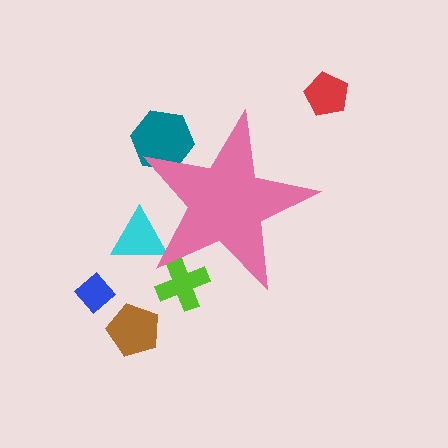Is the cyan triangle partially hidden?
Yes, the cyan triangle is partially hidden behind the pink star.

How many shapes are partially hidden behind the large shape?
3 shapes are partially hidden.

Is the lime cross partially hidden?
Yes, the lime cross is partially hidden behind the pink star.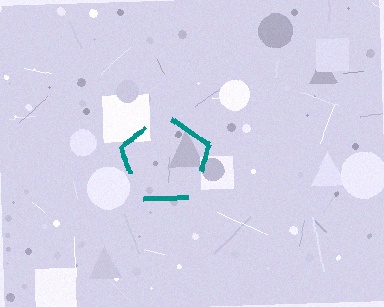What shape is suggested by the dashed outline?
The dashed outline suggests a pentagon.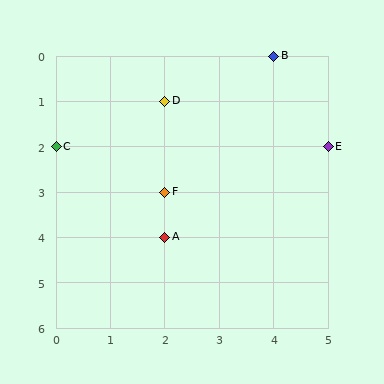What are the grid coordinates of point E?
Point E is at grid coordinates (5, 2).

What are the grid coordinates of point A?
Point A is at grid coordinates (2, 4).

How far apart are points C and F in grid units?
Points C and F are 2 columns and 1 row apart (about 2.2 grid units diagonally).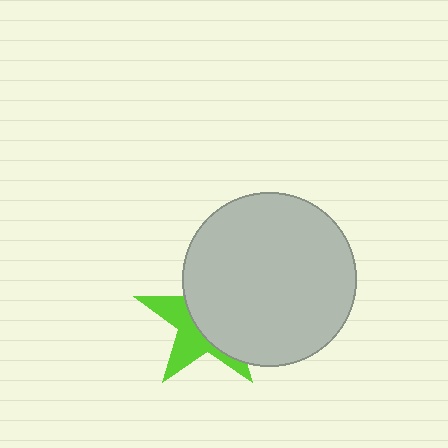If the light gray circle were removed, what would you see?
You would see the complete lime star.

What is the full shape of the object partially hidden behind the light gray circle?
The partially hidden object is a lime star.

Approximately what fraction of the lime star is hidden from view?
Roughly 59% of the lime star is hidden behind the light gray circle.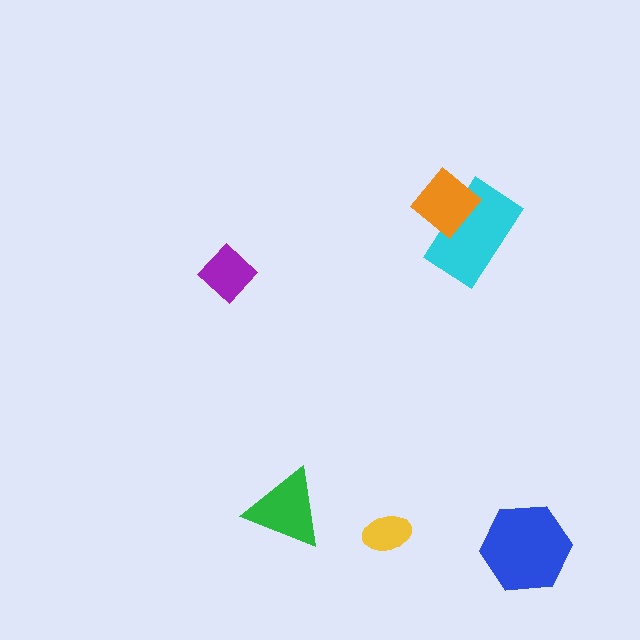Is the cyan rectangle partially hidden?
Yes, it is partially covered by another shape.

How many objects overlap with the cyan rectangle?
1 object overlaps with the cyan rectangle.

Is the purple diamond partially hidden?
No, no other shape covers it.